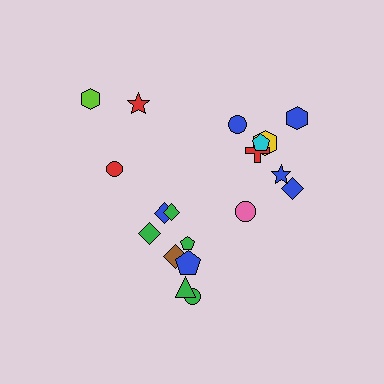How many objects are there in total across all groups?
There are 19 objects.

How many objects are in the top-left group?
There are 3 objects.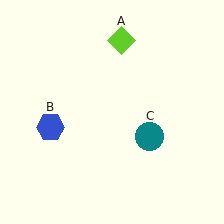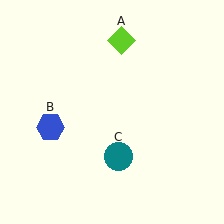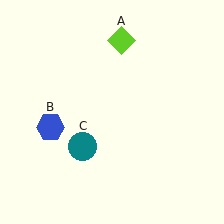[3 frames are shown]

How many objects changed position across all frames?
1 object changed position: teal circle (object C).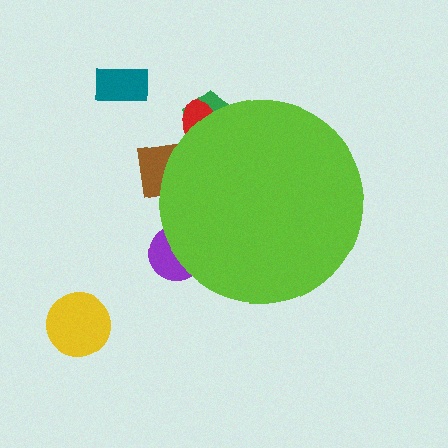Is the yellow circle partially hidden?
No, the yellow circle is fully visible.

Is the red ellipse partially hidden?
Yes, the red ellipse is partially hidden behind the lime circle.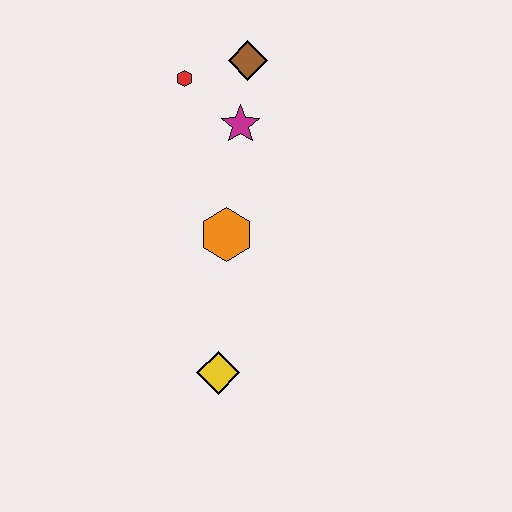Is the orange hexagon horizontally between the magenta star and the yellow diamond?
Yes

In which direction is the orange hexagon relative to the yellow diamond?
The orange hexagon is above the yellow diamond.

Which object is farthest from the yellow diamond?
The brown diamond is farthest from the yellow diamond.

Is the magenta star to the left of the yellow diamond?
No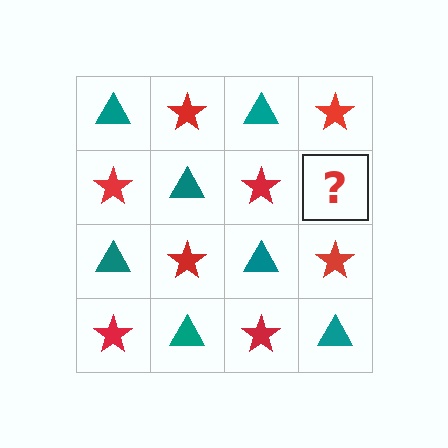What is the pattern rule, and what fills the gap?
The rule is that it alternates teal triangle and red star in a checkerboard pattern. The gap should be filled with a teal triangle.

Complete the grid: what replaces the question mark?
The question mark should be replaced with a teal triangle.